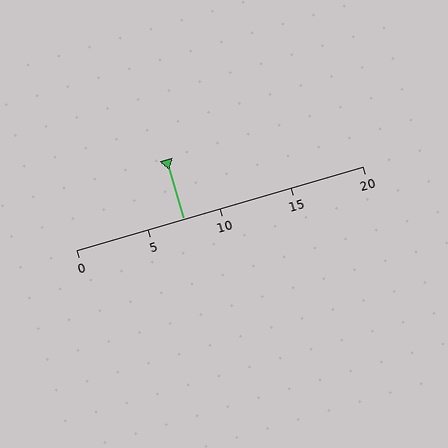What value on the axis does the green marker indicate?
The marker indicates approximately 7.5.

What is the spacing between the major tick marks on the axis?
The major ticks are spaced 5 apart.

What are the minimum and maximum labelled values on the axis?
The axis runs from 0 to 20.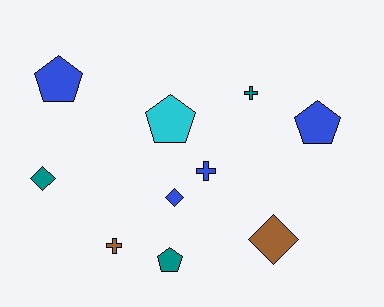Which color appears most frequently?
Blue, with 4 objects.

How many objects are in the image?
There are 10 objects.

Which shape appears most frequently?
Pentagon, with 4 objects.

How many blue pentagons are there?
There are 2 blue pentagons.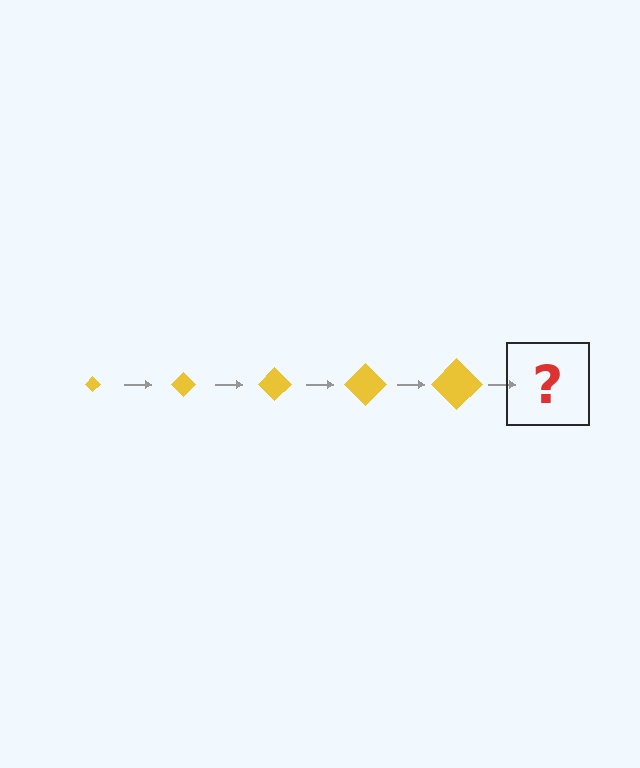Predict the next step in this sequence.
The next step is a yellow diamond, larger than the previous one.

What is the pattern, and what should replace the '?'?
The pattern is that the diamond gets progressively larger each step. The '?' should be a yellow diamond, larger than the previous one.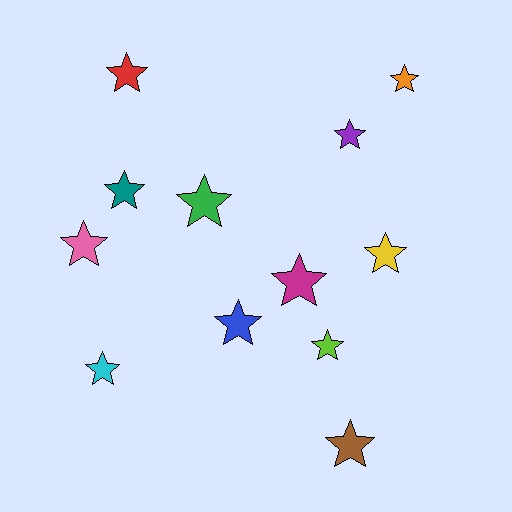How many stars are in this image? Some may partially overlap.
There are 12 stars.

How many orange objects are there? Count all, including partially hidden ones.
There is 1 orange object.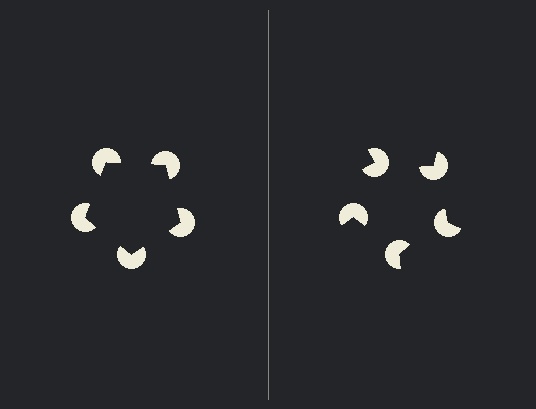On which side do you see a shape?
An illusory pentagon appears on the left side. On the right side the wedge cuts are rotated, so no coherent shape forms.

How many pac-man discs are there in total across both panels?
10 — 5 on each side.